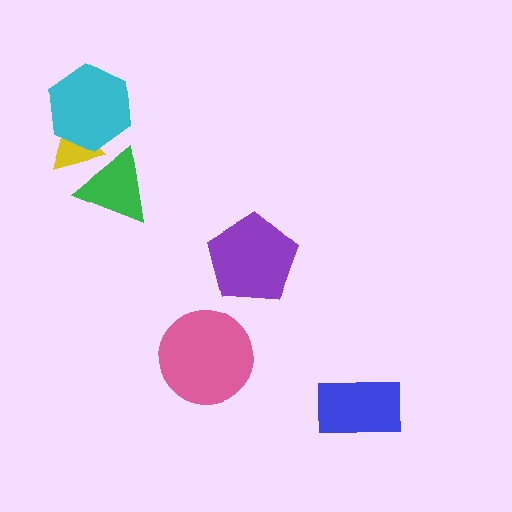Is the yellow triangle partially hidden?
Yes, it is partially covered by another shape.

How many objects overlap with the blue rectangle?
0 objects overlap with the blue rectangle.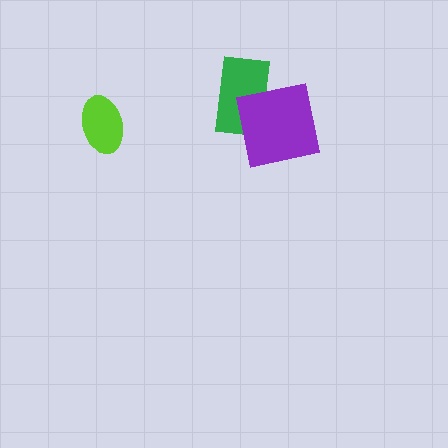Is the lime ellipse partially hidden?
No, no other shape covers it.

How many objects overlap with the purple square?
1 object overlaps with the purple square.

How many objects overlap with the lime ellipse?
0 objects overlap with the lime ellipse.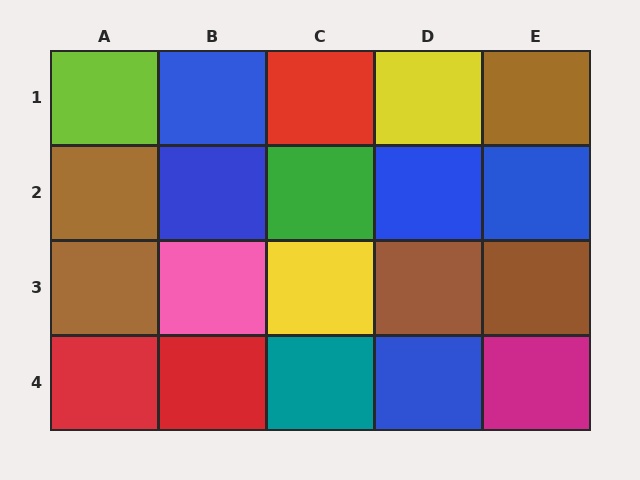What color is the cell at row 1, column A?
Lime.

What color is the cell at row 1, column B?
Blue.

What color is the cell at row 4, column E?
Magenta.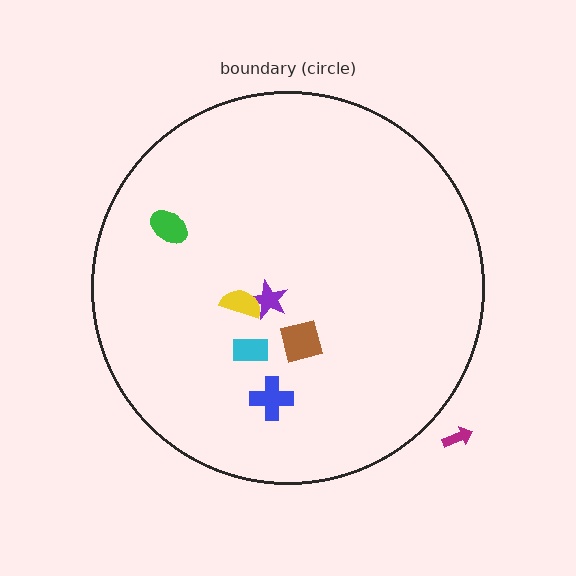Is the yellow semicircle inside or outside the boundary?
Inside.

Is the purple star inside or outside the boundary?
Inside.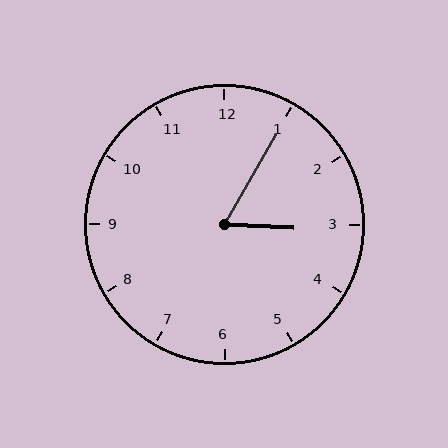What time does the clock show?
3:05.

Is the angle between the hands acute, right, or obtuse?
It is acute.